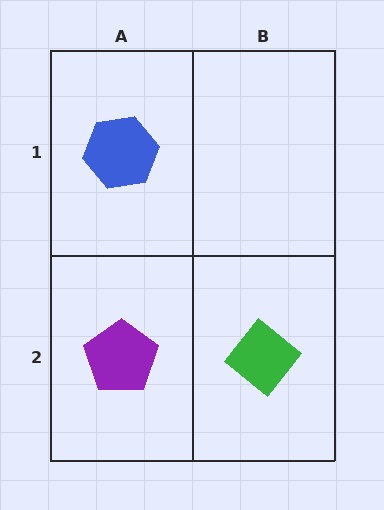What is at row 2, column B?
A green diamond.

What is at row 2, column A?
A purple pentagon.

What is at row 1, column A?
A blue hexagon.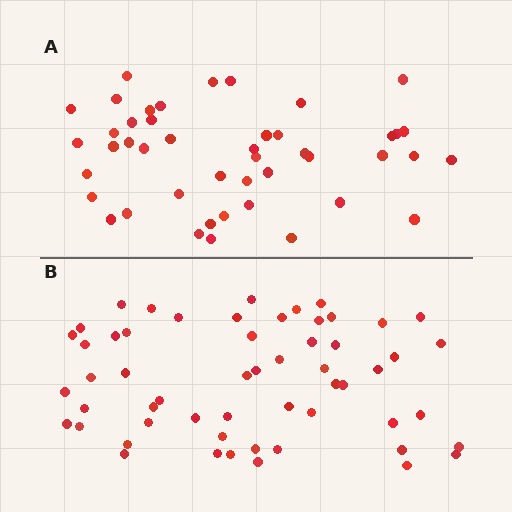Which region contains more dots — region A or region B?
Region B (the bottom region) has more dots.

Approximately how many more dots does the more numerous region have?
Region B has roughly 12 or so more dots than region A.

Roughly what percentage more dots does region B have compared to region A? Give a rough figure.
About 25% more.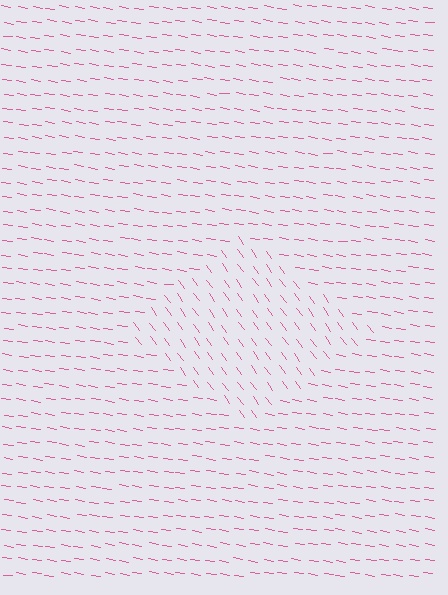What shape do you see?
I see a diamond.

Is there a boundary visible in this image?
Yes, there is a texture boundary formed by a change in line orientation.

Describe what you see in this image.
The image is filled with small pink line segments. A diamond region in the image has lines oriented differently from the surrounding lines, creating a visible texture boundary.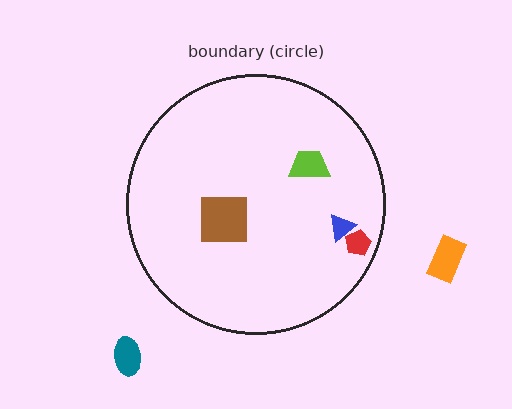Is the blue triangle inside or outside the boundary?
Inside.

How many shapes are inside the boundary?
4 inside, 2 outside.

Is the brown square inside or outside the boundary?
Inside.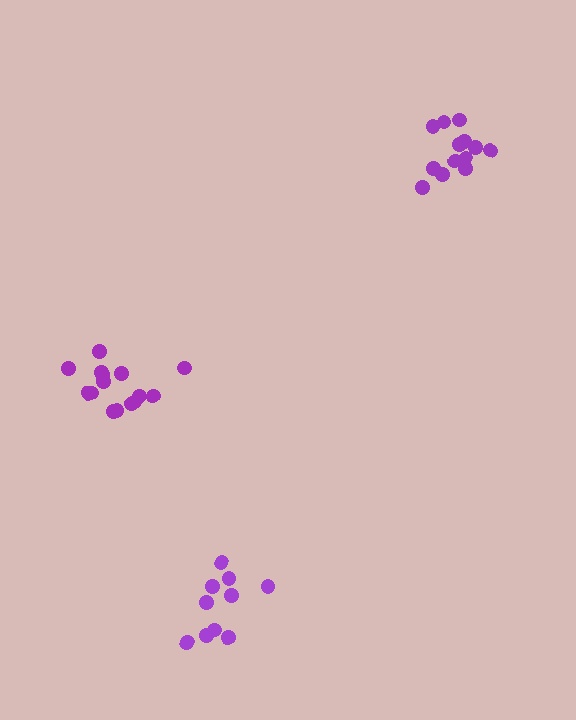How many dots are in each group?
Group 1: 15 dots, Group 2: 10 dots, Group 3: 13 dots (38 total).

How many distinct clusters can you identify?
There are 3 distinct clusters.